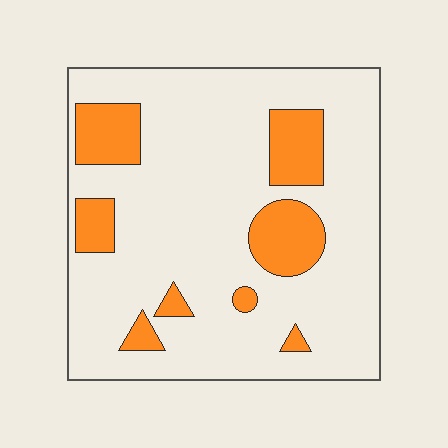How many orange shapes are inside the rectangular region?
8.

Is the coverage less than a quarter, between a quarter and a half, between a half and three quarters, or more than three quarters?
Less than a quarter.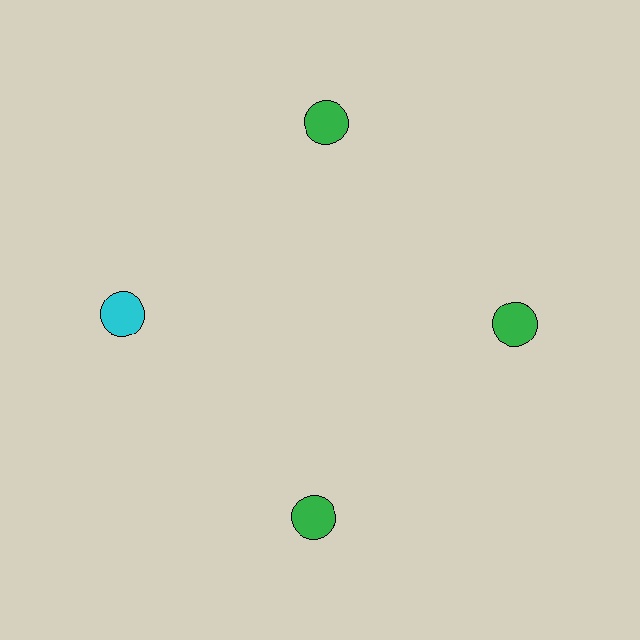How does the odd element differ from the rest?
It has a different color: cyan instead of green.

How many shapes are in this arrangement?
There are 4 shapes arranged in a ring pattern.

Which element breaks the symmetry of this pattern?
The cyan circle at roughly the 9 o'clock position breaks the symmetry. All other shapes are green circles.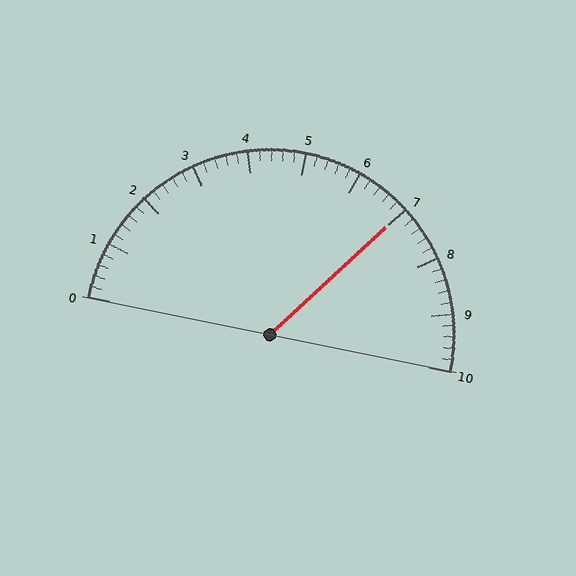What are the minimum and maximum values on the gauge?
The gauge ranges from 0 to 10.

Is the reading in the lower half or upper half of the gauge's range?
The reading is in the upper half of the range (0 to 10).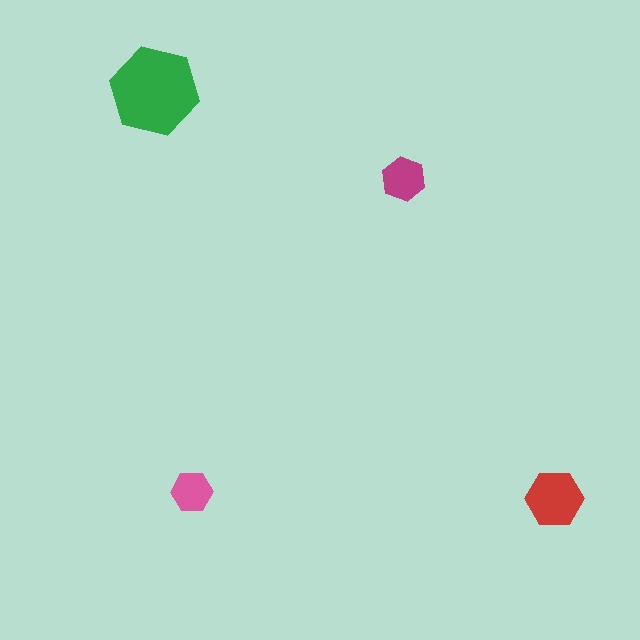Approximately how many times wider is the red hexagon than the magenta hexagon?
About 1.5 times wider.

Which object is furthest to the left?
The green hexagon is leftmost.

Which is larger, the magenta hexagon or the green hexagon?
The green one.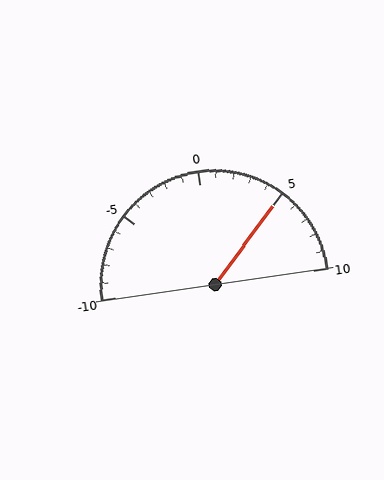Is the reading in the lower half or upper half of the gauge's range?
The reading is in the upper half of the range (-10 to 10).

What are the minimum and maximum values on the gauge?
The gauge ranges from -10 to 10.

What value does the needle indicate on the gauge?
The needle indicates approximately 5.